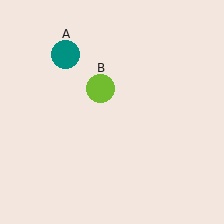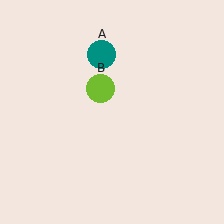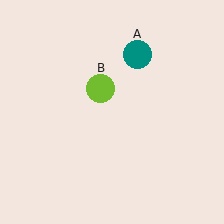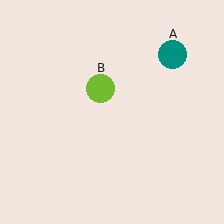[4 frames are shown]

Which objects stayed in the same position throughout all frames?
Lime circle (object B) remained stationary.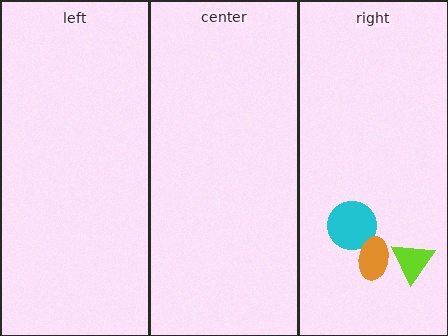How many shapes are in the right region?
3.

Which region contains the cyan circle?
The right region.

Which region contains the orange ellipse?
The right region.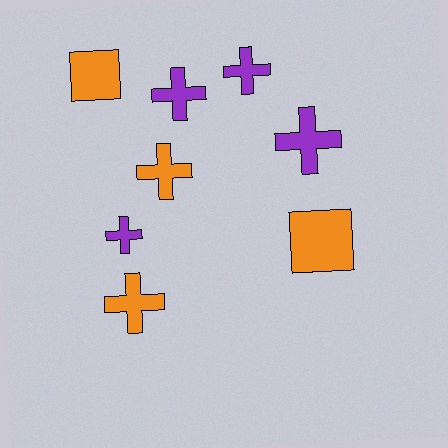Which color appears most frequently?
Purple, with 4 objects.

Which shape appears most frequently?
Cross, with 6 objects.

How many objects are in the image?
There are 8 objects.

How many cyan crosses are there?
There are no cyan crosses.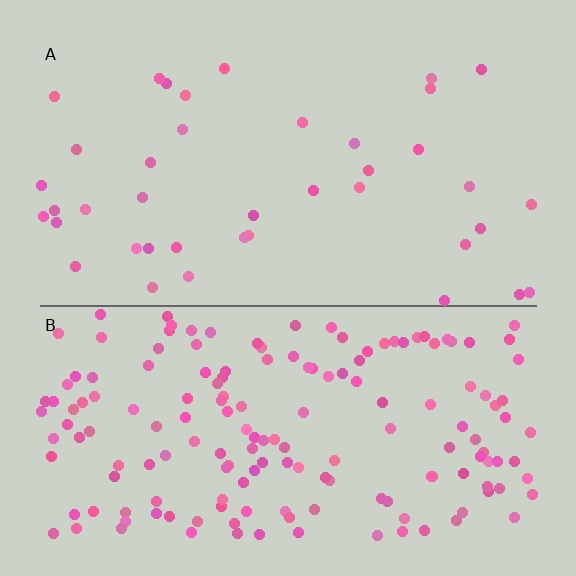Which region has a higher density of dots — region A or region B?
B (the bottom).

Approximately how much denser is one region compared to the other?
Approximately 4.2× — region B over region A.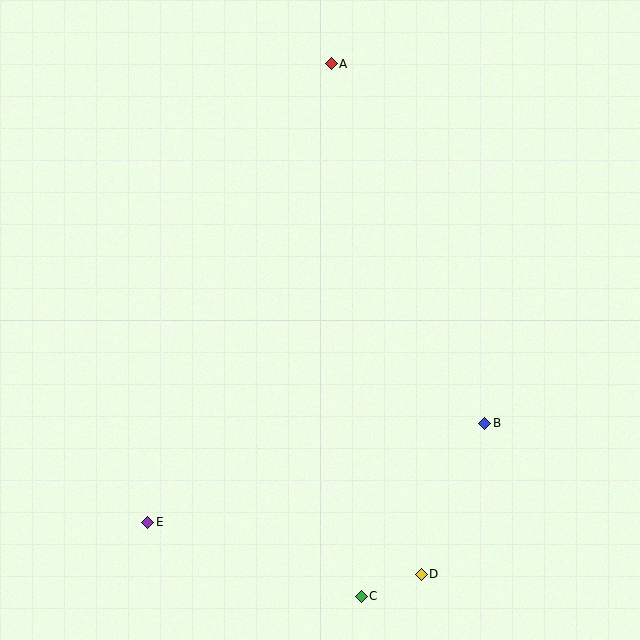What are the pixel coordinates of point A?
Point A is at (331, 64).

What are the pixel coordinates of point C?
Point C is at (361, 596).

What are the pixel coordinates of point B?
Point B is at (485, 423).